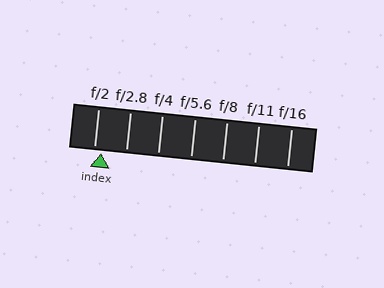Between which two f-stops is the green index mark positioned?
The index mark is between f/2 and f/2.8.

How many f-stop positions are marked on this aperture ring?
There are 7 f-stop positions marked.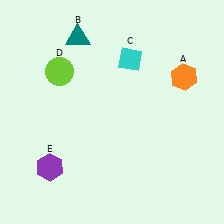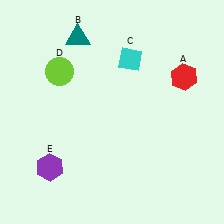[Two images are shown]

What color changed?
The hexagon (A) changed from orange in Image 1 to red in Image 2.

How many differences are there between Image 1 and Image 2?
There is 1 difference between the two images.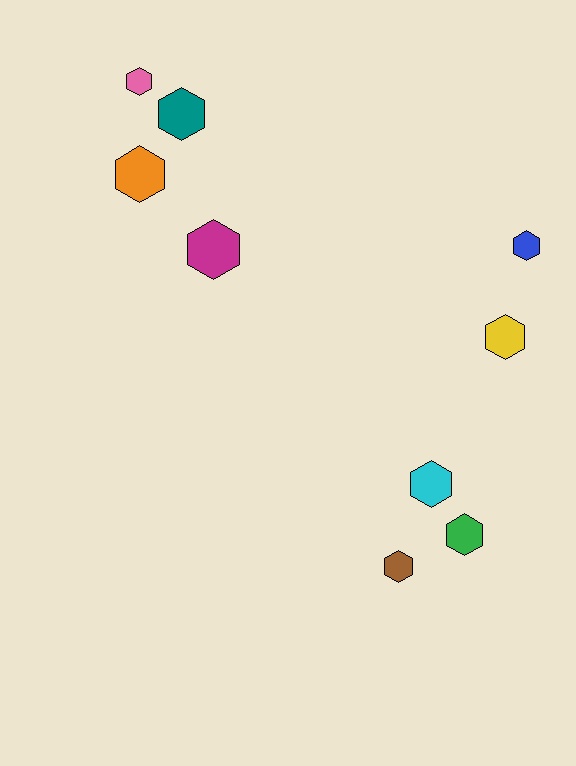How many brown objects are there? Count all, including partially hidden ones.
There is 1 brown object.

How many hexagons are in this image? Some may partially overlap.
There are 9 hexagons.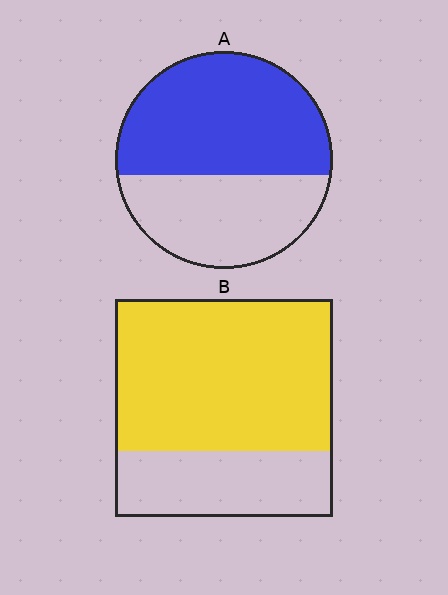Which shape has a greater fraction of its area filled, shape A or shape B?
Shape B.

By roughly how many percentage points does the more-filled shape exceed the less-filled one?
By roughly 10 percentage points (B over A).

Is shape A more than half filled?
Yes.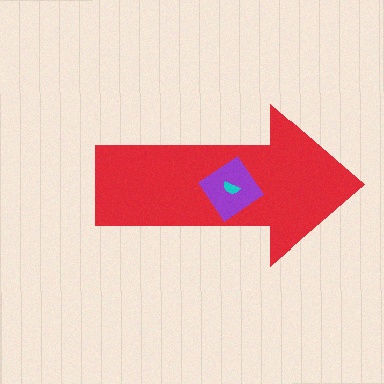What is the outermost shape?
The red arrow.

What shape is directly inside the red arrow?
The purple diamond.